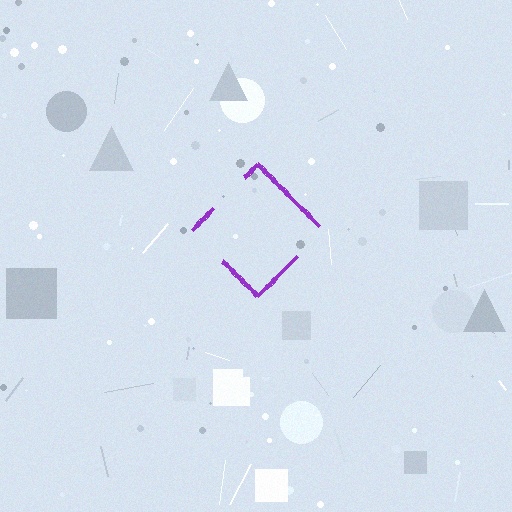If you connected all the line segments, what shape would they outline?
They would outline a diamond.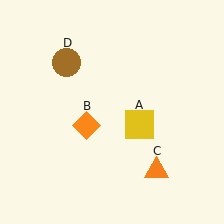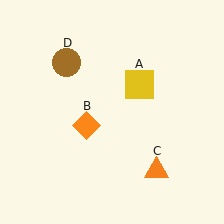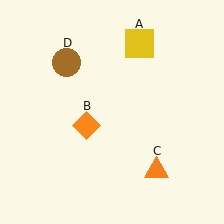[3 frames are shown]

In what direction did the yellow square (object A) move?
The yellow square (object A) moved up.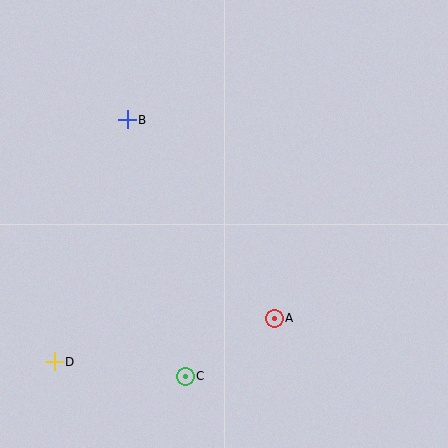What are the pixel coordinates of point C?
Point C is at (185, 376).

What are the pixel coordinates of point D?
Point D is at (54, 362).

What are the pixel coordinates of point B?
Point B is at (127, 120).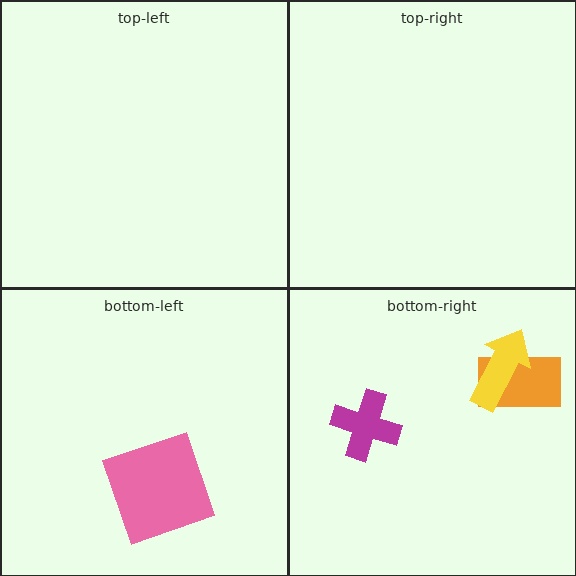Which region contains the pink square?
The bottom-left region.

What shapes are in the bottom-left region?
The pink square.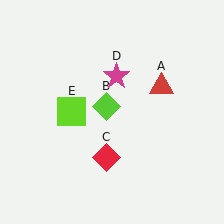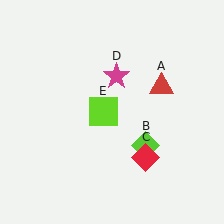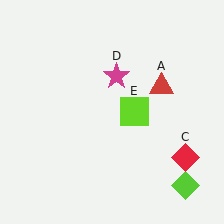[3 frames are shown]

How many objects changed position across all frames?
3 objects changed position: lime diamond (object B), red diamond (object C), lime square (object E).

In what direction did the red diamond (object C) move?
The red diamond (object C) moved right.